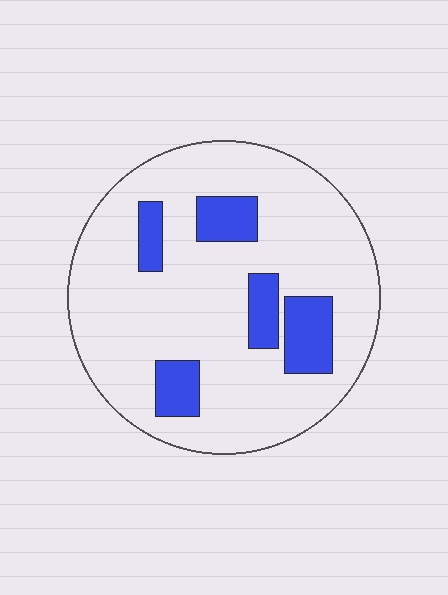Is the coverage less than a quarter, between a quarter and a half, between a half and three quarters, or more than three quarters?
Less than a quarter.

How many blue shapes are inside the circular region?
5.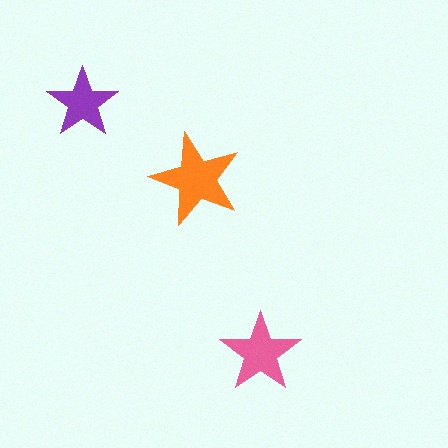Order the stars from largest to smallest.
the orange one, the pink one, the purple one.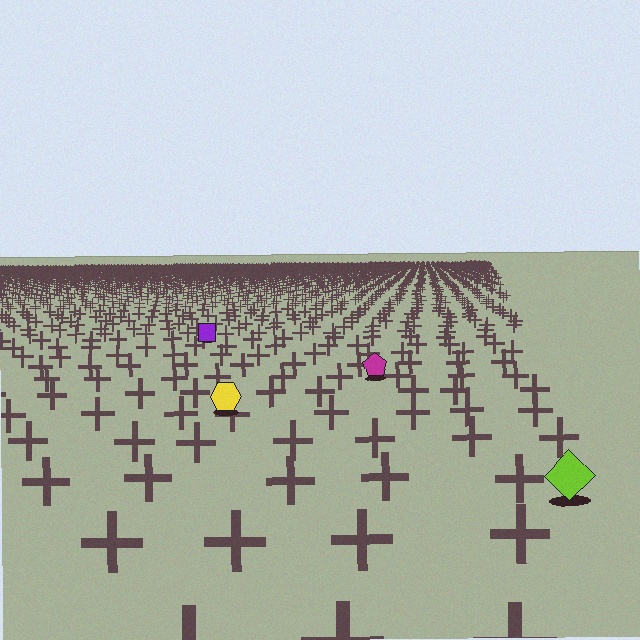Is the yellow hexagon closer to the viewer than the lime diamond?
No. The lime diamond is closer — you can tell from the texture gradient: the ground texture is coarser near it.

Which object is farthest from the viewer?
The purple square is farthest from the viewer. It appears smaller and the ground texture around it is denser.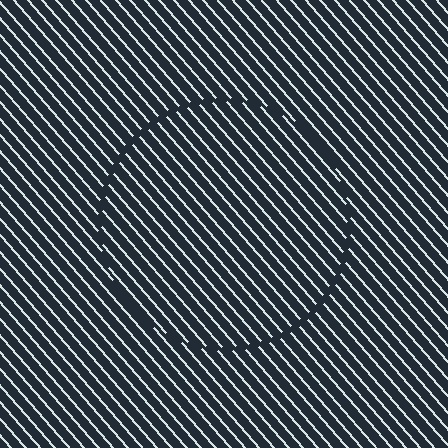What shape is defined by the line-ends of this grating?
An illusory circle. The interior of the shape contains the same grating, shifted by half a period — the contour is defined by the phase discontinuity where line-ends from the inner and outer gratings abut.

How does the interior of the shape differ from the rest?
The interior of the shape contains the same grating, shifted by half a period — the contour is defined by the phase discontinuity where line-ends from the inner and outer gratings abut.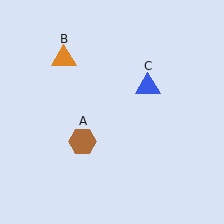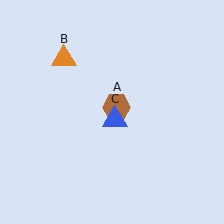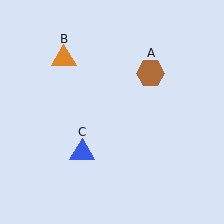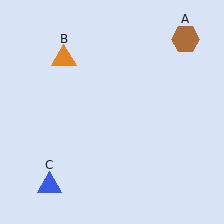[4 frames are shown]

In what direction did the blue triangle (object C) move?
The blue triangle (object C) moved down and to the left.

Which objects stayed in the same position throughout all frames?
Orange triangle (object B) remained stationary.